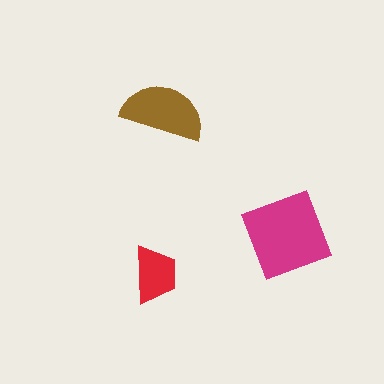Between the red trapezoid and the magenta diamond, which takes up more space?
The magenta diamond.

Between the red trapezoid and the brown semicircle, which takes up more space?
The brown semicircle.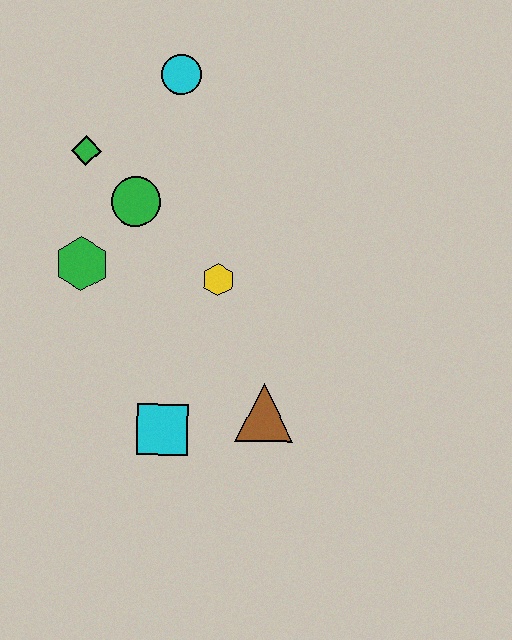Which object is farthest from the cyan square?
The cyan circle is farthest from the cyan square.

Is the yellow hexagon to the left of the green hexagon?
No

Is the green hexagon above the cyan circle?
No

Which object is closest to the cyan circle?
The green diamond is closest to the cyan circle.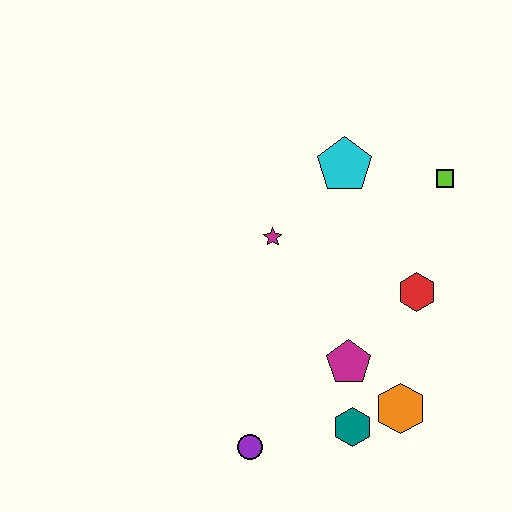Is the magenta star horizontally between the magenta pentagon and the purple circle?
Yes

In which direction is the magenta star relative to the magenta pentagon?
The magenta star is above the magenta pentagon.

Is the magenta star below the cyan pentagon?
Yes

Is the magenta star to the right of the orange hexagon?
No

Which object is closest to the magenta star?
The cyan pentagon is closest to the magenta star.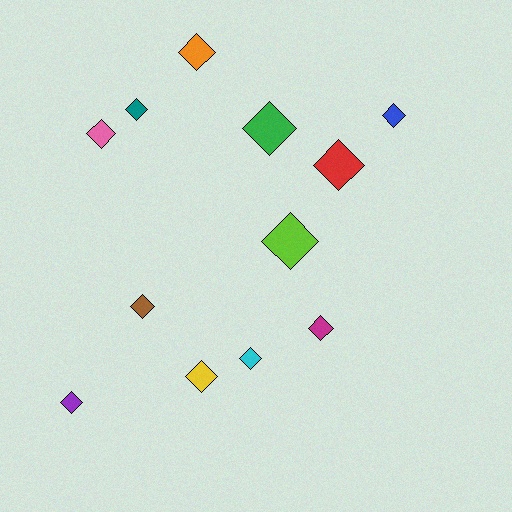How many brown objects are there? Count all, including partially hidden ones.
There is 1 brown object.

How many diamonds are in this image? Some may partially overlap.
There are 12 diamonds.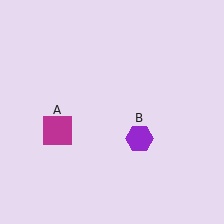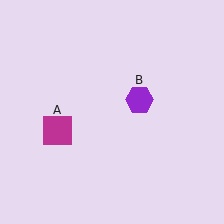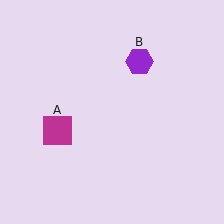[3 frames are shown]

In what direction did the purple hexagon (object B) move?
The purple hexagon (object B) moved up.